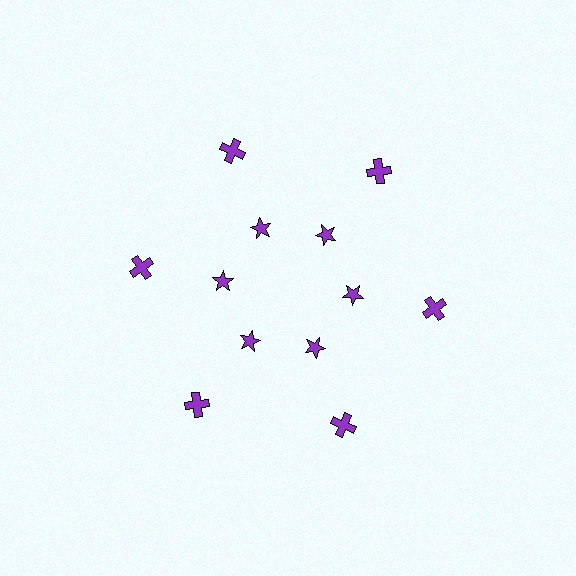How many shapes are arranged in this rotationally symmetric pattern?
There are 12 shapes, arranged in 6 groups of 2.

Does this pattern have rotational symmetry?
Yes, this pattern has 6-fold rotational symmetry. It looks the same after rotating 60 degrees around the center.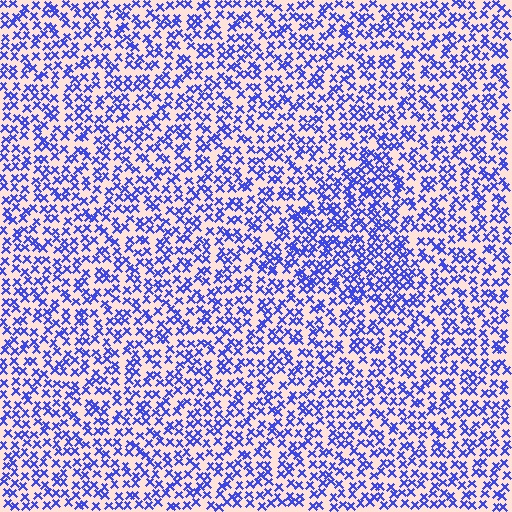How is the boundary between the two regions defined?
The boundary is defined by a change in element density (approximately 1.5x ratio). All elements are the same color, size, and shape.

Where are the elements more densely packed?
The elements are more densely packed inside the triangle boundary.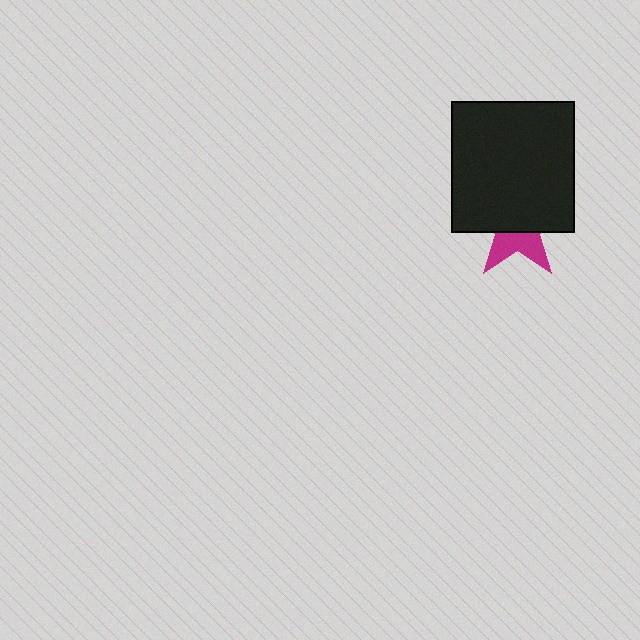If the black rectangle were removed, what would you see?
You would see the complete magenta star.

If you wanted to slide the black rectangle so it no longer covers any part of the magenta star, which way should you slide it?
Slide it up — that is the most direct way to separate the two shapes.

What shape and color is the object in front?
The object in front is a black rectangle.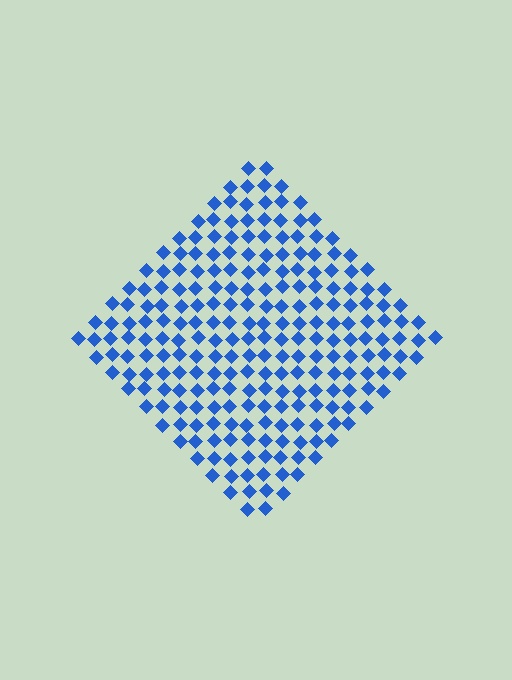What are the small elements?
The small elements are diamonds.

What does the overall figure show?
The overall figure shows a diamond.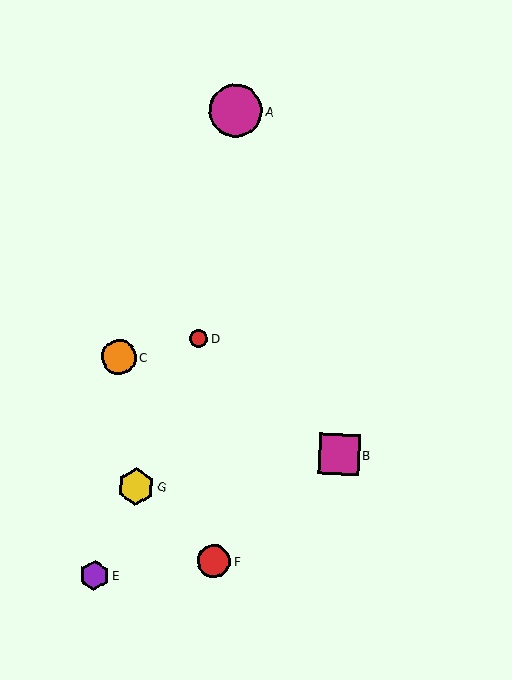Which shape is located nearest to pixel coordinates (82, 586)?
The purple hexagon (labeled E) at (94, 575) is nearest to that location.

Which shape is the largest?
The magenta circle (labeled A) is the largest.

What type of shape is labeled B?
Shape B is a magenta square.